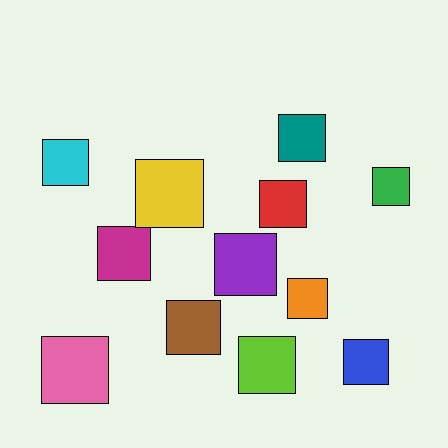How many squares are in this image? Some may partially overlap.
There are 12 squares.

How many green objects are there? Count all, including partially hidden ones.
There is 1 green object.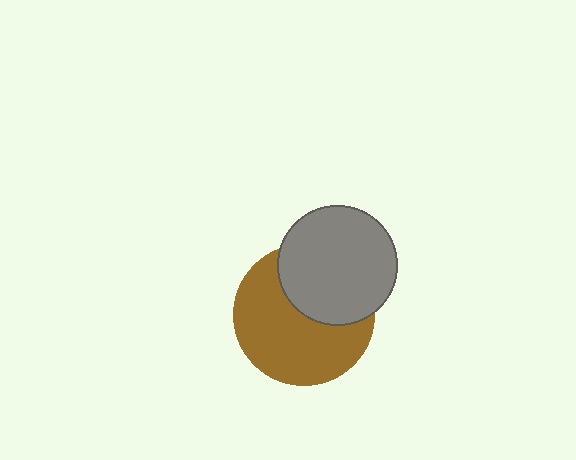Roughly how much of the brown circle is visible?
About half of it is visible (roughly 62%).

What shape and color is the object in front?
The object in front is a gray circle.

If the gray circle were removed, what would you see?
You would see the complete brown circle.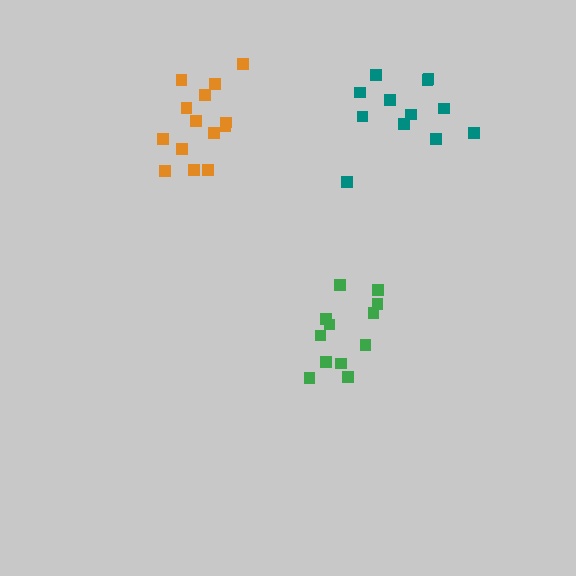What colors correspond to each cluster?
The clusters are colored: orange, green, teal.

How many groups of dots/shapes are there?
There are 3 groups.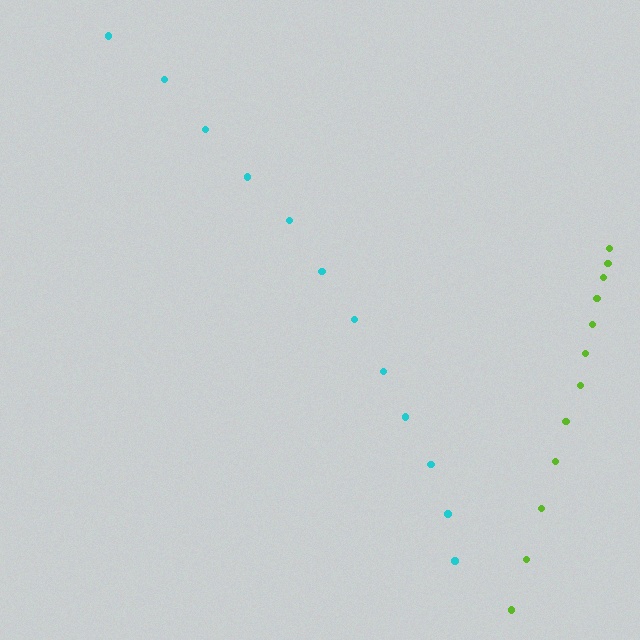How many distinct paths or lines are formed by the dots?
There are 2 distinct paths.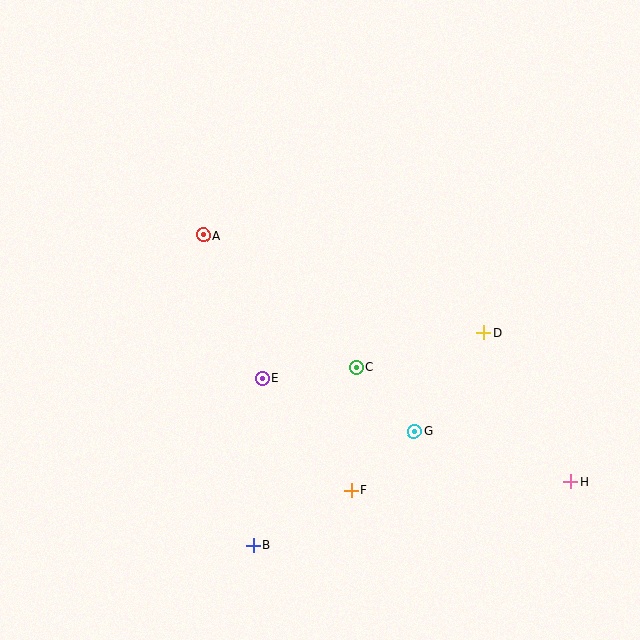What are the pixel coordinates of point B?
Point B is at (253, 545).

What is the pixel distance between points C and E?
The distance between C and E is 95 pixels.